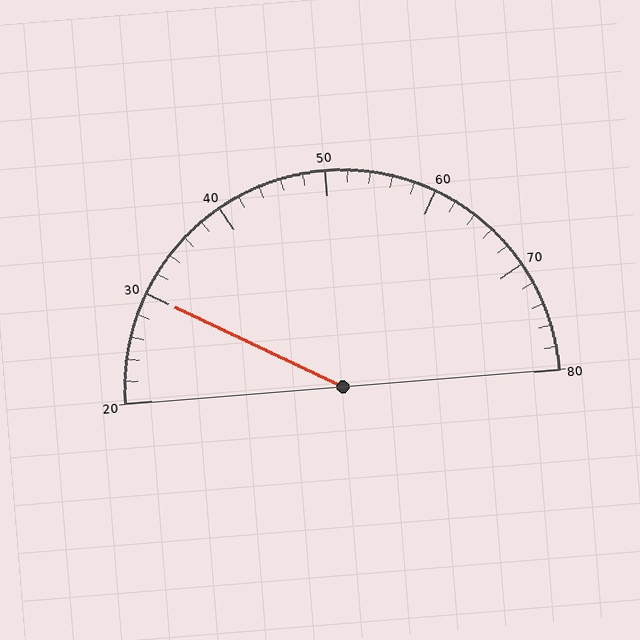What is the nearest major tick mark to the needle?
The nearest major tick mark is 30.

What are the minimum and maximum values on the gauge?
The gauge ranges from 20 to 80.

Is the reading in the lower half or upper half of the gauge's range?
The reading is in the lower half of the range (20 to 80).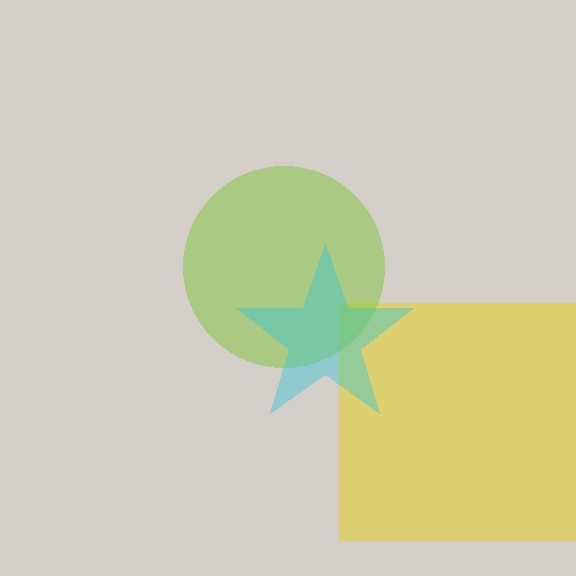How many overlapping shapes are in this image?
There are 3 overlapping shapes in the image.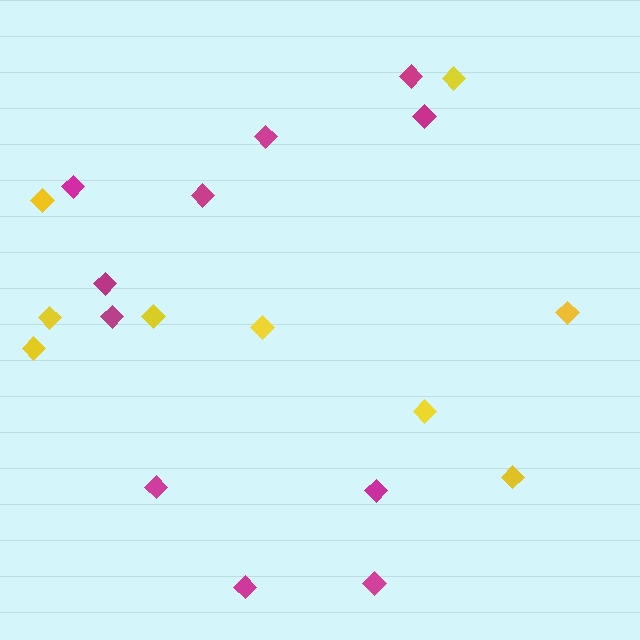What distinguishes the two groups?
There are 2 groups: one group of yellow diamonds (9) and one group of magenta diamonds (11).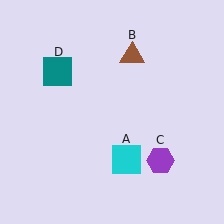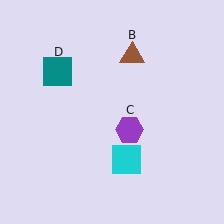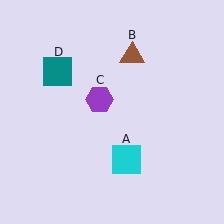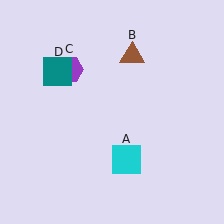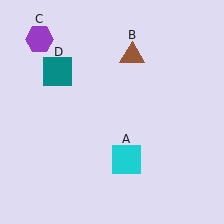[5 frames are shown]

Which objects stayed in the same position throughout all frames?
Cyan square (object A) and brown triangle (object B) and teal square (object D) remained stationary.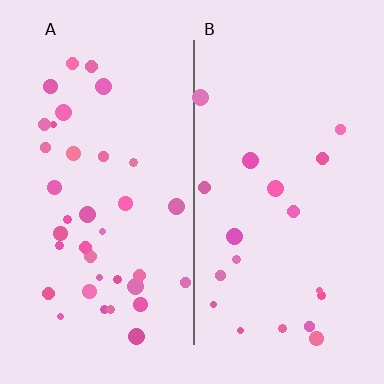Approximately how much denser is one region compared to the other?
Approximately 1.9× — region A over region B.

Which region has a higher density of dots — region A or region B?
A (the left).